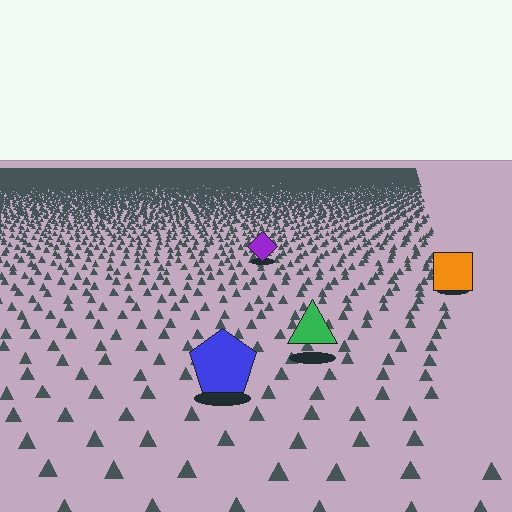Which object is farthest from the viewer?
The purple diamond is farthest from the viewer. It appears smaller and the ground texture around it is denser.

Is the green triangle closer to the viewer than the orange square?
Yes. The green triangle is closer — you can tell from the texture gradient: the ground texture is coarser near it.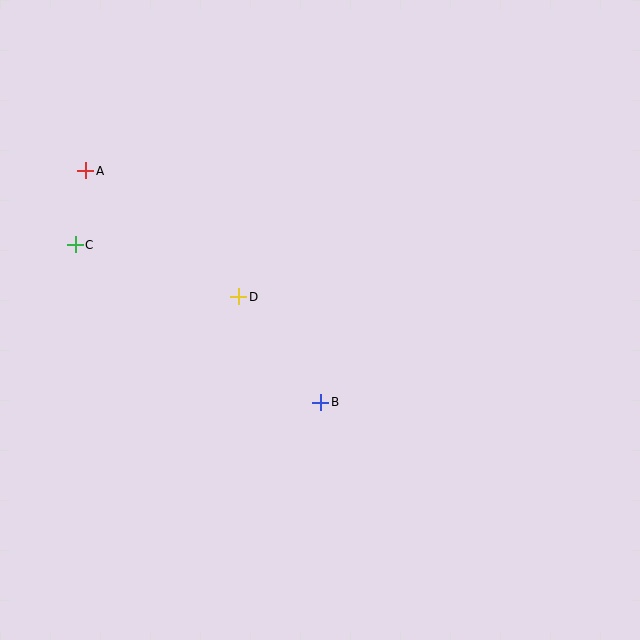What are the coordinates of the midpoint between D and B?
The midpoint between D and B is at (280, 349).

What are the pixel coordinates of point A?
Point A is at (86, 171).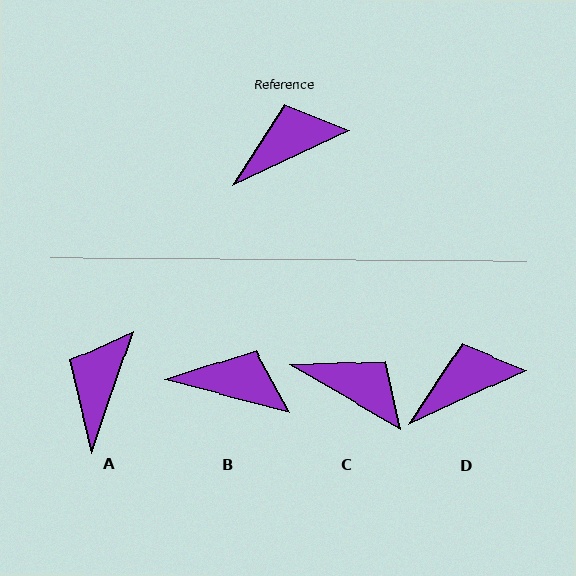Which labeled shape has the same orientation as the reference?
D.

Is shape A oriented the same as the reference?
No, it is off by about 46 degrees.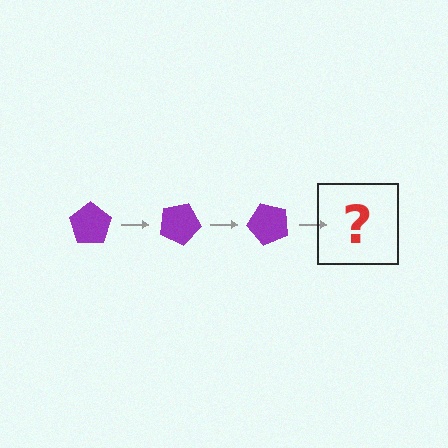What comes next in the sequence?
The next element should be a purple pentagon rotated 75 degrees.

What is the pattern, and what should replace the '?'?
The pattern is that the pentagon rotates 25 degrees each step. The '?' should be a purple pentagon rotated 75 degrees.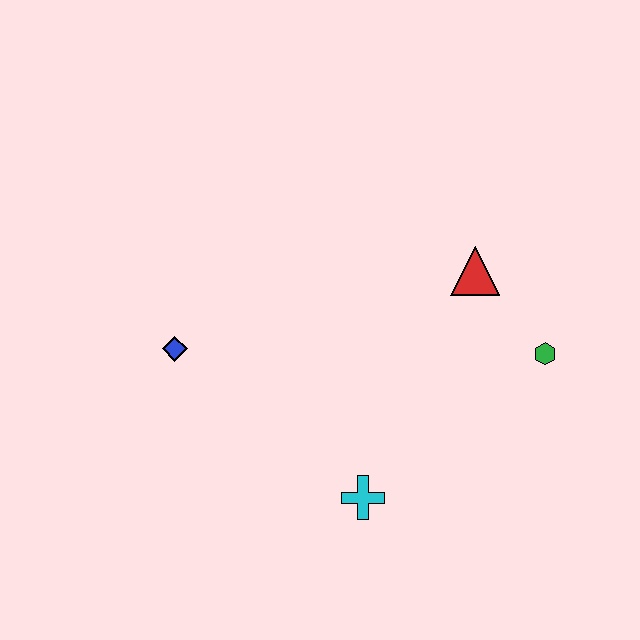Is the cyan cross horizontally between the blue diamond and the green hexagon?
Yes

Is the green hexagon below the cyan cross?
No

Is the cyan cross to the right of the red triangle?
No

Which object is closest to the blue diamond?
The cyan cross is closest to the blue diamond.